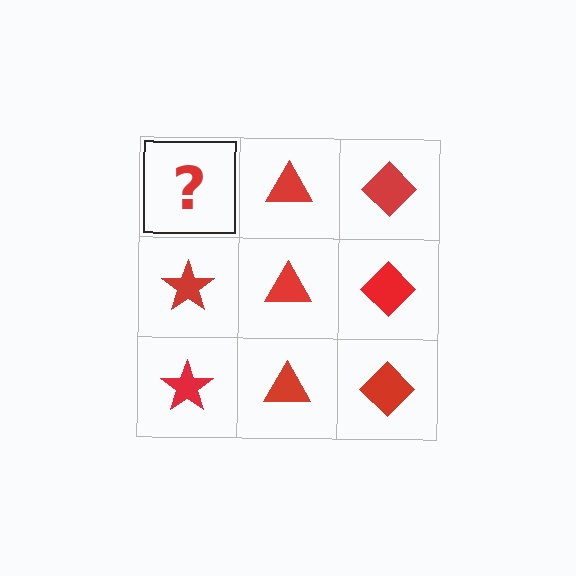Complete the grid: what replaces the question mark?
The question mark should be replaced with a red star.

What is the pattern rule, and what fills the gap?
The rule is that each column has a consistent shape. The gap should be filled with a red star.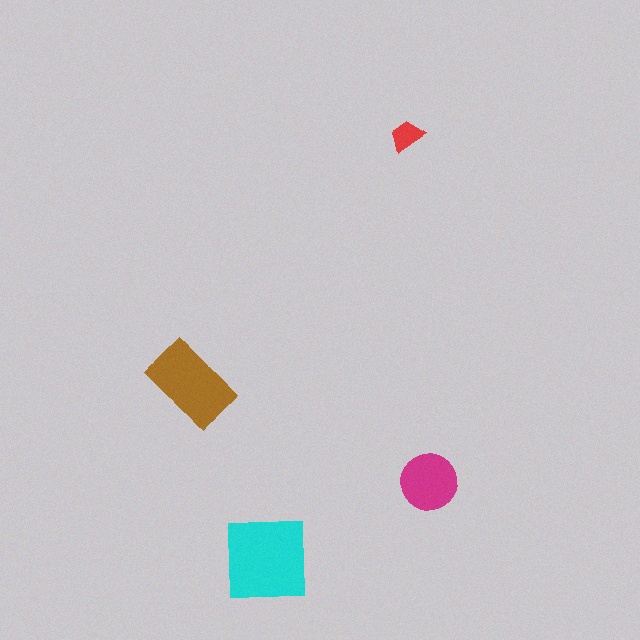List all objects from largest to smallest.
The cyan square, the brown rectangle, the magenta circle, the red trapezoid.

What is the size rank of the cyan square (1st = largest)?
1st.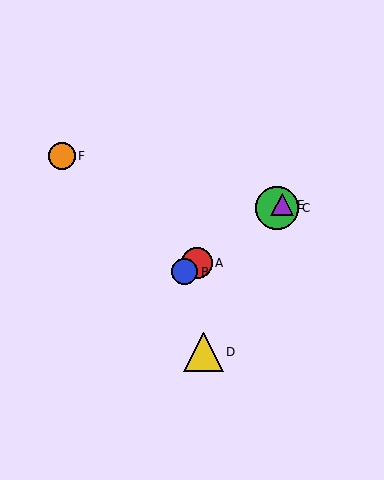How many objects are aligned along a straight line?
4 objects (A, B, C, E) are aligned along a straight line.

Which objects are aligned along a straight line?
Objects A, B, C, E are aligned along a straight line.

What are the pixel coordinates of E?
Object E is at (282, 205).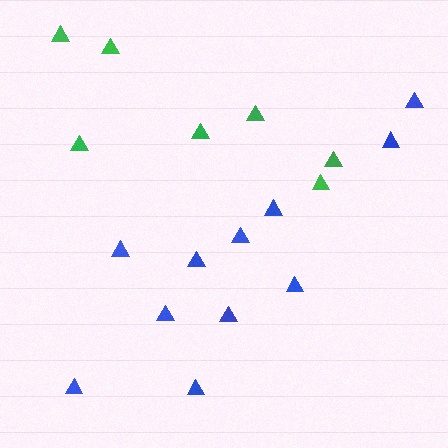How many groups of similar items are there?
There are 2 groups: one group of blue triangles (11) and one group of green triangles (7).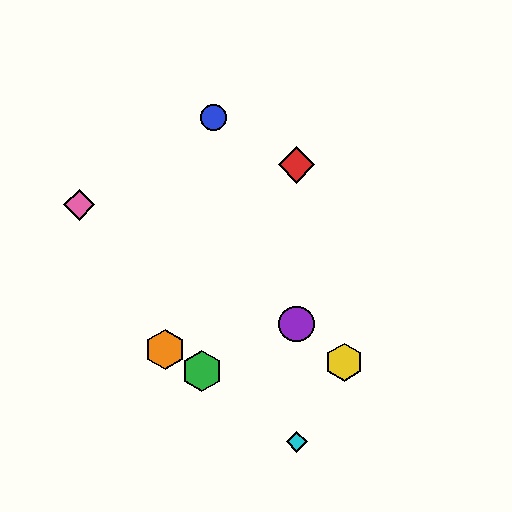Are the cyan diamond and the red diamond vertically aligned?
Yes, both are at x≈297.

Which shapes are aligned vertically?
The red diamond, the purple circle, the cyan diamond are aligned vertically.